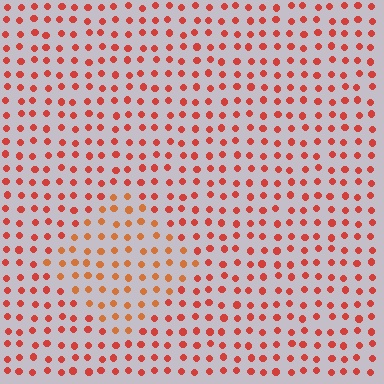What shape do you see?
I see a diamond.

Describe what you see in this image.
The image is filled with small red elements in a uniform arrangement. A diamond-shaped region is visible where the elements are tinted to a slightly different hue, forming a subtle color boundary.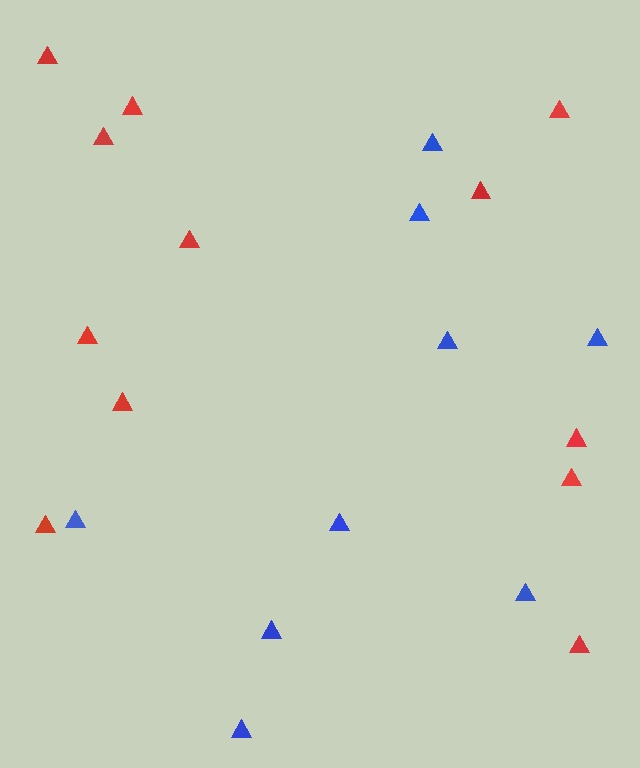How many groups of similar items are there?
There are 2 groups: one group of red triangles (12) and one group of blue triangles (9).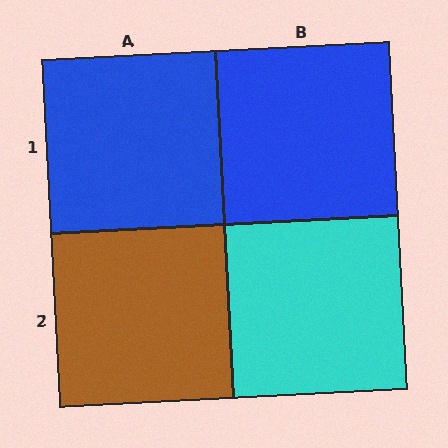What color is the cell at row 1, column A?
Blue.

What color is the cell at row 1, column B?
Blue.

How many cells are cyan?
1 cell is cyan.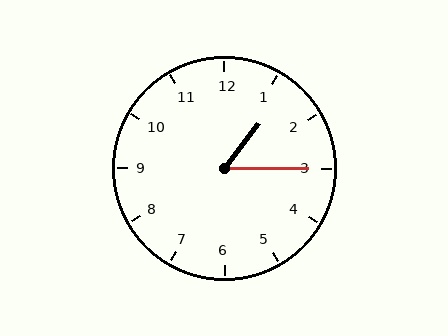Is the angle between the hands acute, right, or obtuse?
It is acute.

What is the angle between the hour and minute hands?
Approximately 52 degrees.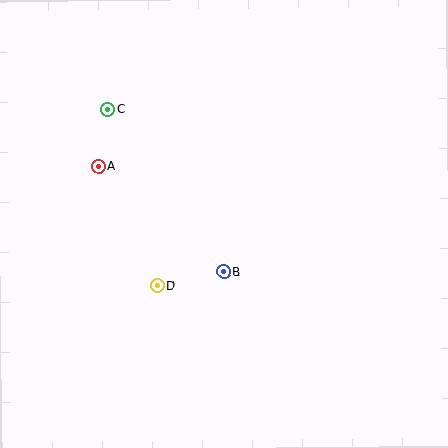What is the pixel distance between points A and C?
The distance between A and C is 58 pixels.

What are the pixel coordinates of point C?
Point C is at (108, 109).